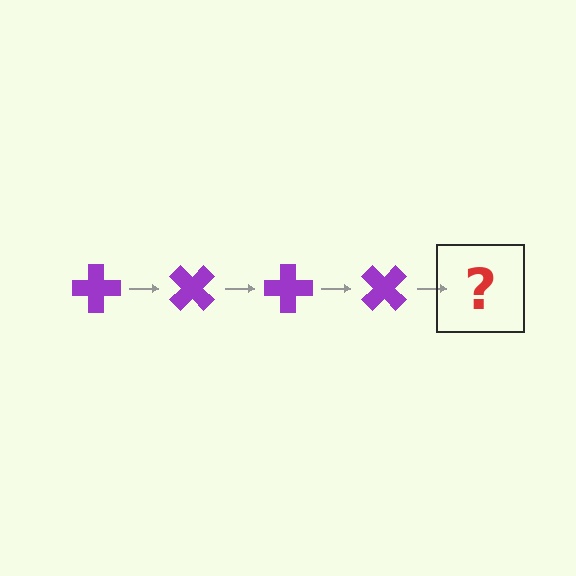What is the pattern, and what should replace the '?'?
The pattern is that the cross rotates 45 degrees each step. The '?' should be a purple cross rotated 180 degrees.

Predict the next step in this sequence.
The next step is a purple cross rotated 180 degrees.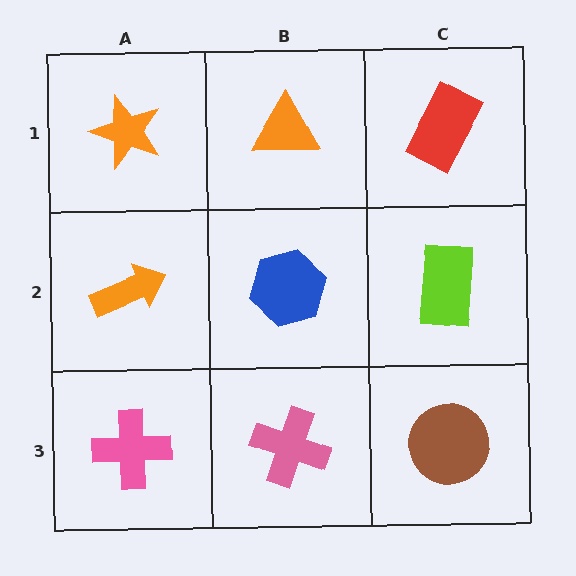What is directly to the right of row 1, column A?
An orange triangle.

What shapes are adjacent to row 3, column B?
A blue hexagon (row 2, column B), a pink cross (row 3, column A), a brown circle (row 3, column C).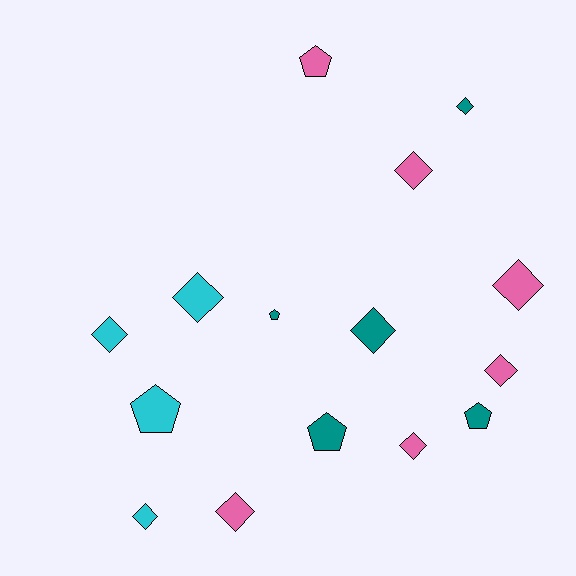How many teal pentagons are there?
There are 3 teal pentagons.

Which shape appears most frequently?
Diamond, with 10 objects.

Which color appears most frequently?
Pink, with 6 objects.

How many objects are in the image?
There are 15 objects.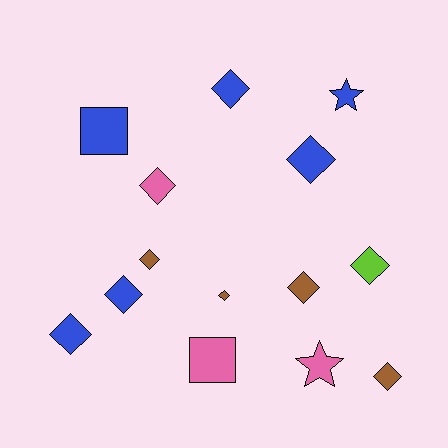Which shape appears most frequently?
Diamond, with 10 objects.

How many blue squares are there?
There is 1 blue square.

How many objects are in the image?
There are 14 objects.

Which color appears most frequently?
Blue, with 6 objects.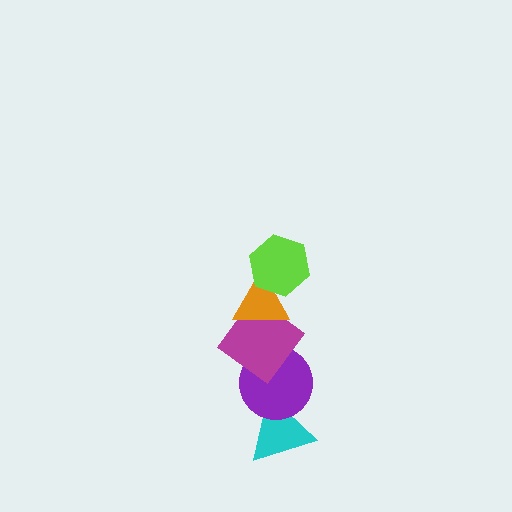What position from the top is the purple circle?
The purple circle is 4th from the top.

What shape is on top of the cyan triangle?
The purple circle is on top of the cyan triangle.